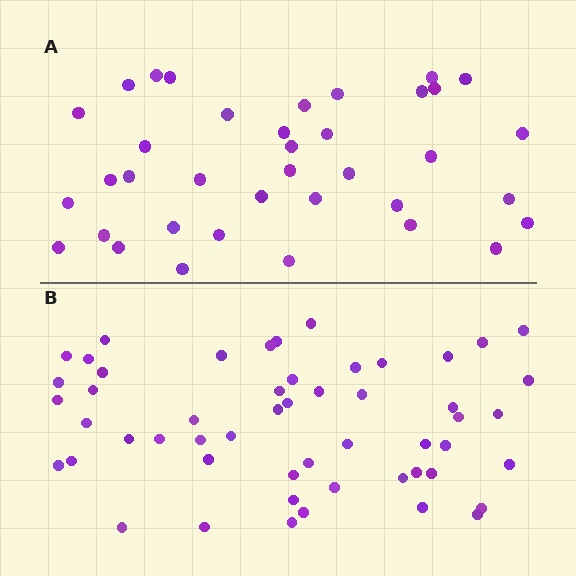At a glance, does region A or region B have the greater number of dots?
Region B (the bottom region) has more dots.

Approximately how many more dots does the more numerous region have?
Region B has approximately 15 more dots than region A.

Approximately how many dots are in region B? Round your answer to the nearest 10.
About 50 dots. (The exact count is 53, which rounds to 50.)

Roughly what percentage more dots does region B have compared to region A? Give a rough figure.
About 45% more.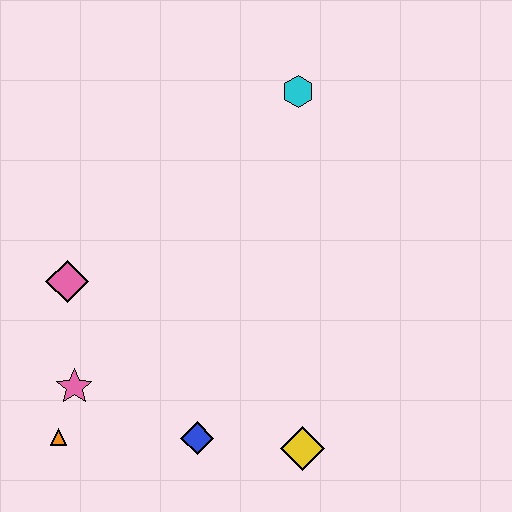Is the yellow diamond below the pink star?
Yes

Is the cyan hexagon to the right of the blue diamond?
Yes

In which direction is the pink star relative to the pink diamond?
The pink star is below the pink diamond.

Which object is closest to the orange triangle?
The pink star is closest to the orange triangle.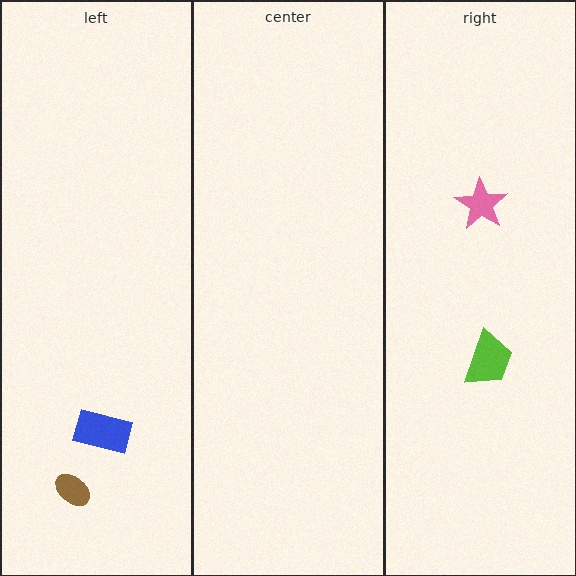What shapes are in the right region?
The pink star, the lime trapezoid.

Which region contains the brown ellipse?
The left region.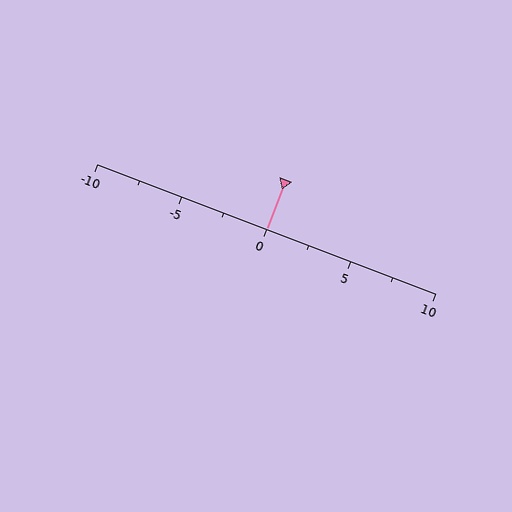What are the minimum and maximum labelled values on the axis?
The axis runs from -10 to 10.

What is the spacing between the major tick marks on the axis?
The major ticks are spaced 5 apart.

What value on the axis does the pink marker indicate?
The marker indicates approximately 0.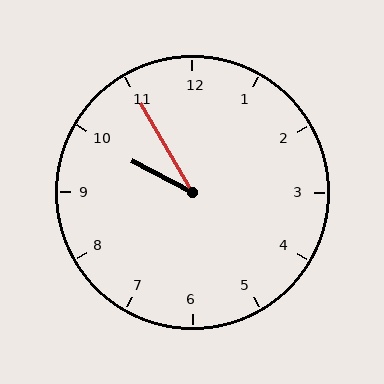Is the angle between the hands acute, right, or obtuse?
It is acute.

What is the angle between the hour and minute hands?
Approximately 32 degrees.